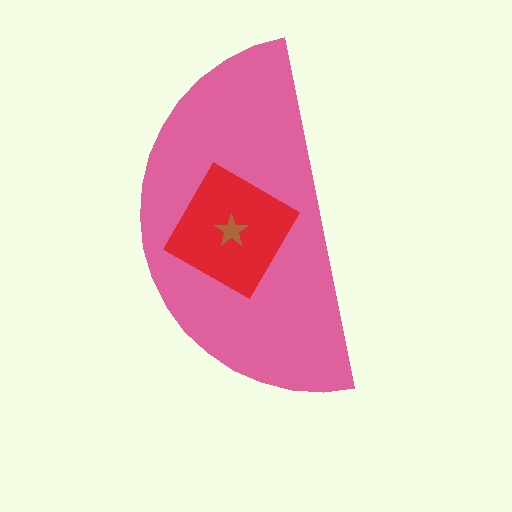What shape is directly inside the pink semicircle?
The red diamond.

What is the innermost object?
The brown star.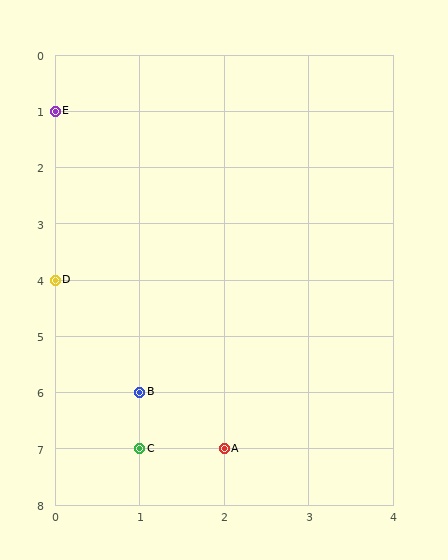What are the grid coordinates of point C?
Point C is at grid coordinates (1, 7).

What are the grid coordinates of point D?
Point D is at grid coordinates (0, 4).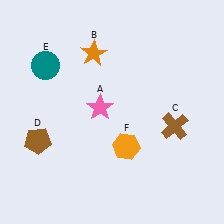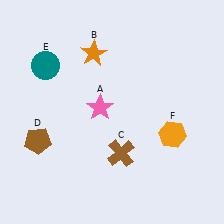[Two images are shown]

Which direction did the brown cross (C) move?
The brown cross (C) moved left.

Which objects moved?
The objects that moved are: the brown cross (C), the orange hexagon (F).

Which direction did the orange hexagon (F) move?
The orange hexagon (F) moved right.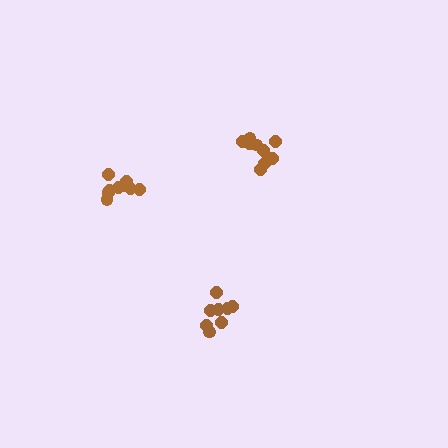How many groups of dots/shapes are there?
There are 3 groups.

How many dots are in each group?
Group 1: 9 dots, Group 2: 9 dots, Group 3: 8 dots (26 total).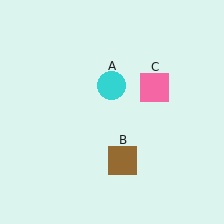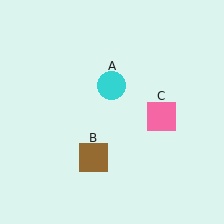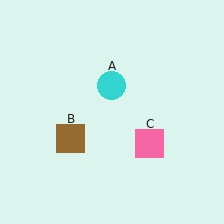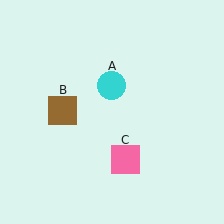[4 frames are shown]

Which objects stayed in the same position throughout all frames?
Cyan circle (object A) remained stationary.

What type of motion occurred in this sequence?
The brown square (object B), pink square (object C) rotated clockwise around the center of the scene.